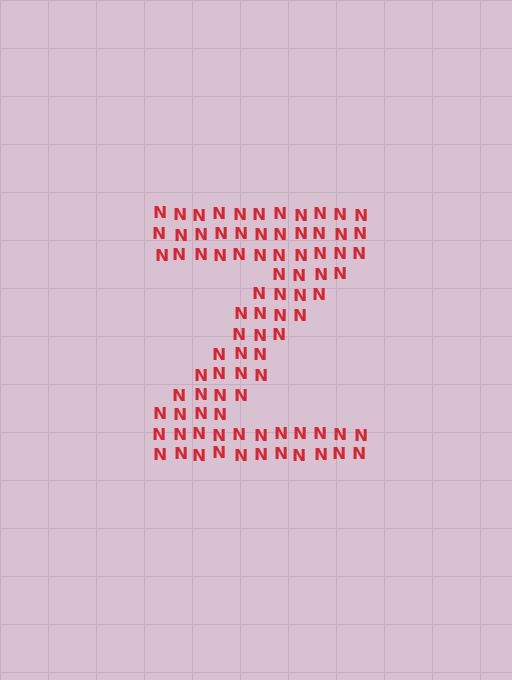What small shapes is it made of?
It is made of small letter N's.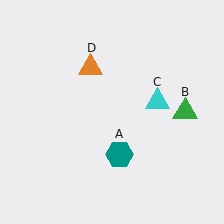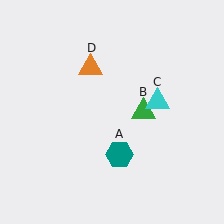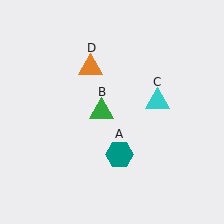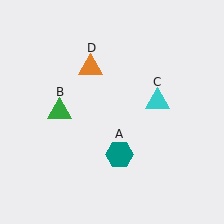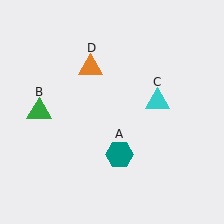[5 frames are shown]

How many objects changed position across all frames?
1 object changed position: green triangle (object B).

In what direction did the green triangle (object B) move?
The green triangle (object B) moved left.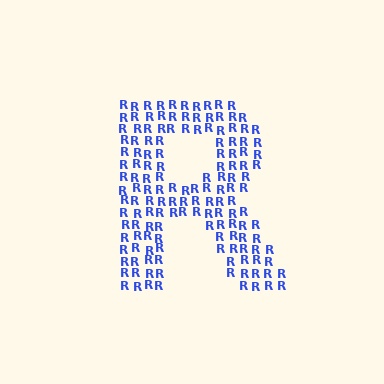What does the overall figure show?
The overall figure shows the letter R.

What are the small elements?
The small elements are letter R's.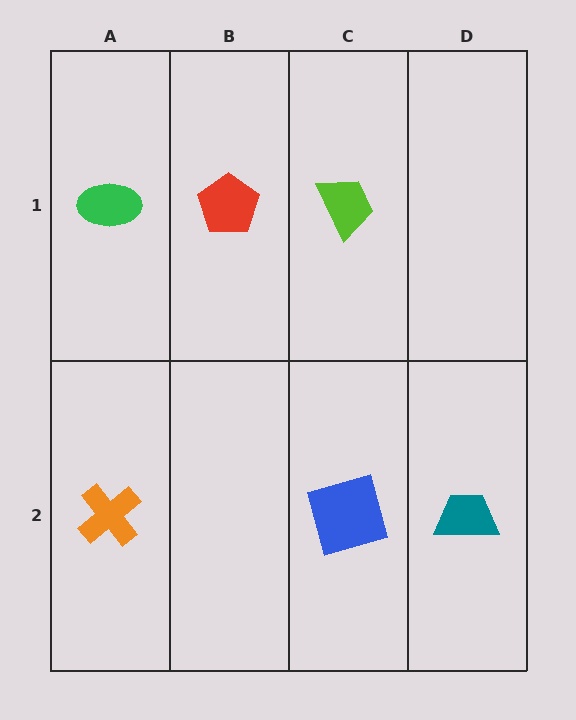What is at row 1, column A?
A green ellipse.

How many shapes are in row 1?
3 shapes.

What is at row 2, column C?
A blue square.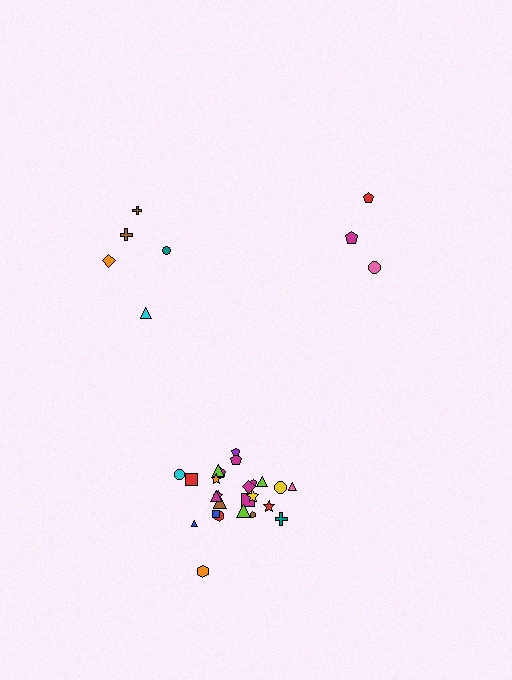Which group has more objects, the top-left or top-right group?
The top-left group.